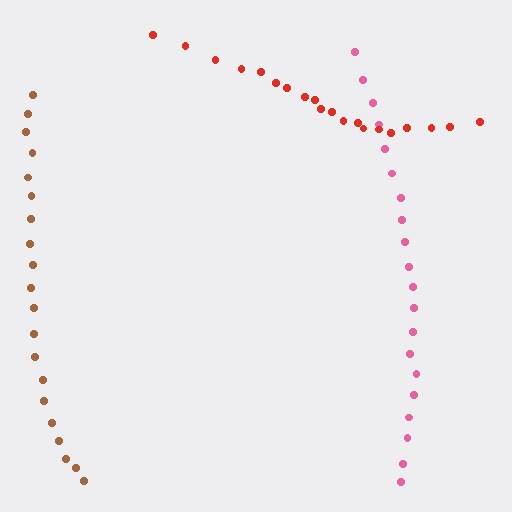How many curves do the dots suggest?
There are 3 distinct paths.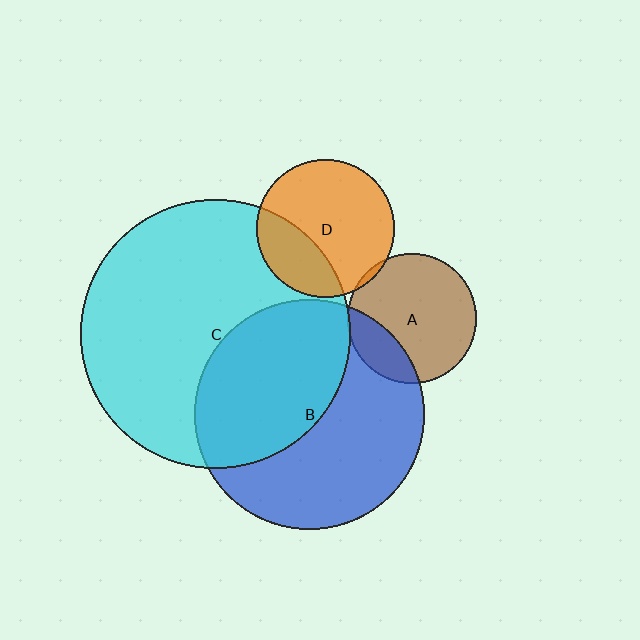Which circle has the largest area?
Circle C (cyan).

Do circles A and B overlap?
Yes.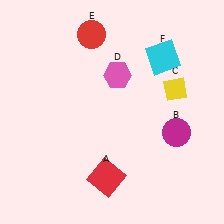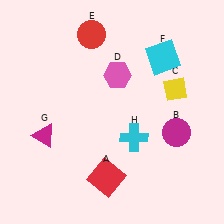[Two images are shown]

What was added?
A magenta triangle (G), a cyan cross (H) were added in Image 2.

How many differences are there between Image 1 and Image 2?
There are 2 differences between the two images.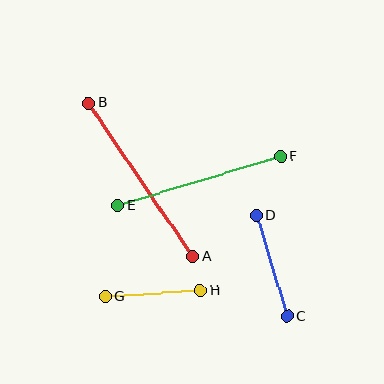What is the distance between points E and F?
The distance is approximately 170 pixels.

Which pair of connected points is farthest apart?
Points A and B are farthest apart.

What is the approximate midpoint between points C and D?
The midpoint is at approximately (272, 266) pixels.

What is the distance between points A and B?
The distance is approximately 185 pixels.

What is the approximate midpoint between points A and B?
The midpoint is at approximately (141, 180) pixels.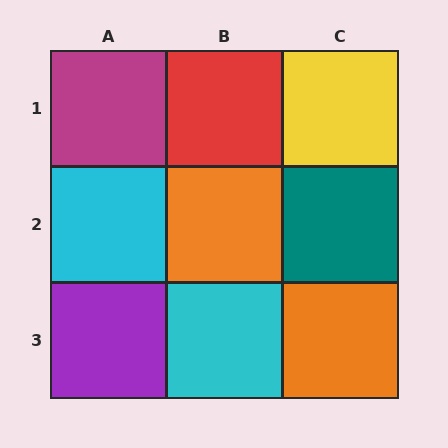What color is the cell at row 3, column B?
Cyan.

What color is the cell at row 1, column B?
Red.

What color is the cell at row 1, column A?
Magenta.